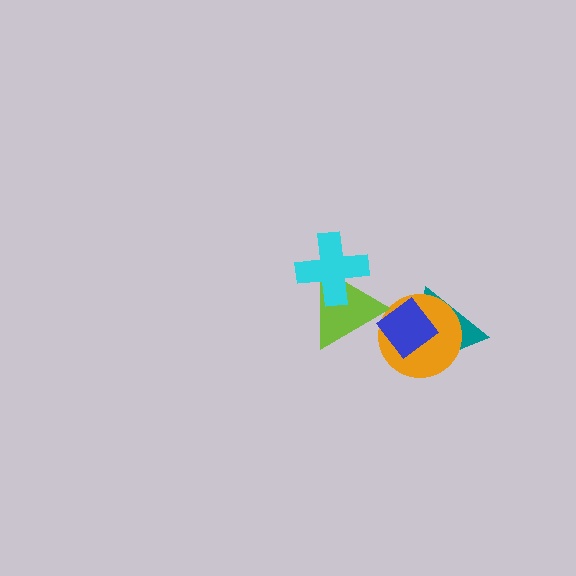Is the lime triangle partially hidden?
Yes, it is partially covered by another shape.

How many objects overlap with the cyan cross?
1 object overlaps with the cyan cross.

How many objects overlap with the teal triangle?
2 objects overlap with the teal triangle.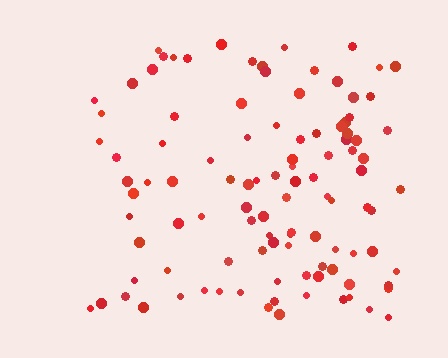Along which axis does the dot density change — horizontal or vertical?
Horizontal.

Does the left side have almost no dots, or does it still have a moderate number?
Still a moderate number, just noticeably fewer than the right.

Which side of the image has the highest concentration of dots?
The right.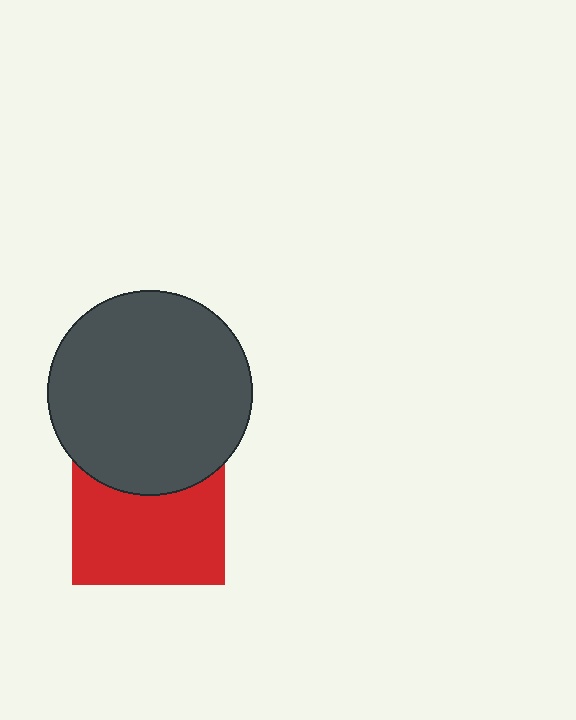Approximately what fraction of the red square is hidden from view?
Roughly 35% of the red square is hidden behind the dark gray circle.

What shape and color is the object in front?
The object in front is a dark gray circle.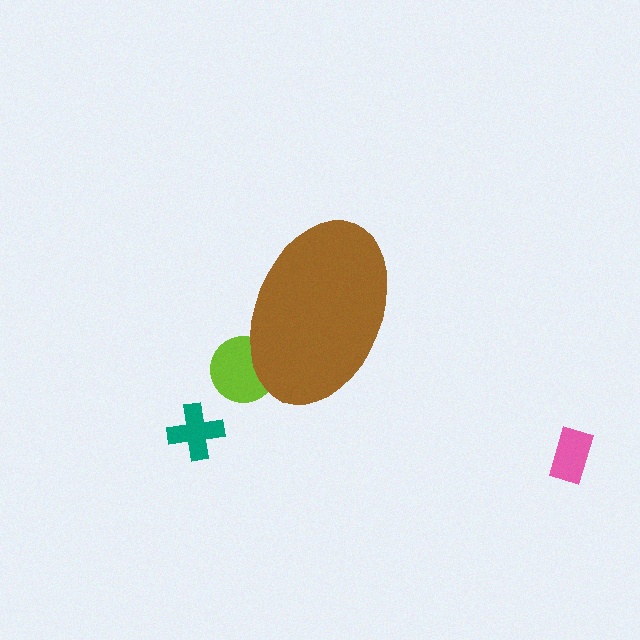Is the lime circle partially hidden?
Yes, the lime circle is partially hidden behind the brown ellipse.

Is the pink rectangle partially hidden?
No, the pink rectangle is fully visible.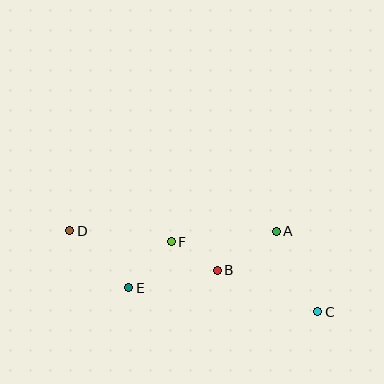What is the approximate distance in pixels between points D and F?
The distance between D and F is approximately 102 pixels.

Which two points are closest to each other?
Points B and F are closest to each other.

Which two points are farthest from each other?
Points C and D are farthest from each other.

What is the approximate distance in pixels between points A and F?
The distance between A and F is approximately 106 pixels.